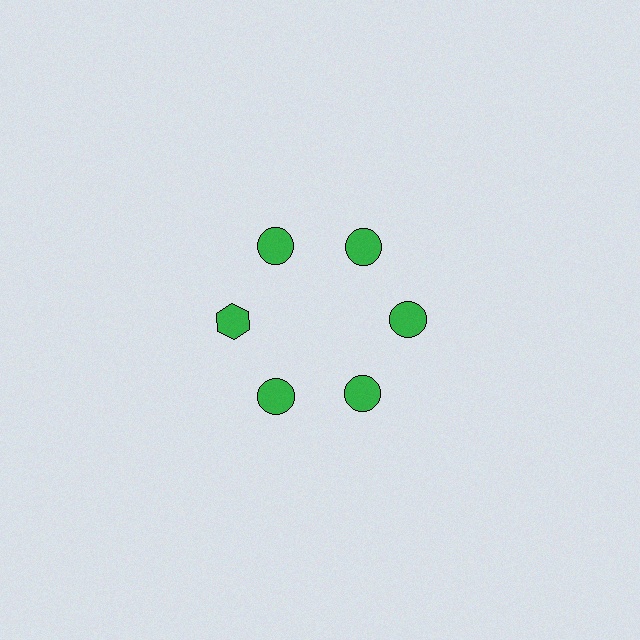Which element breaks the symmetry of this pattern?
The green hexagon at roughly the 9 o'clock position breaks the symmetry. All other shapes are green circles.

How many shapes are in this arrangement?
There are 6 shapes arranged in a ring pattern.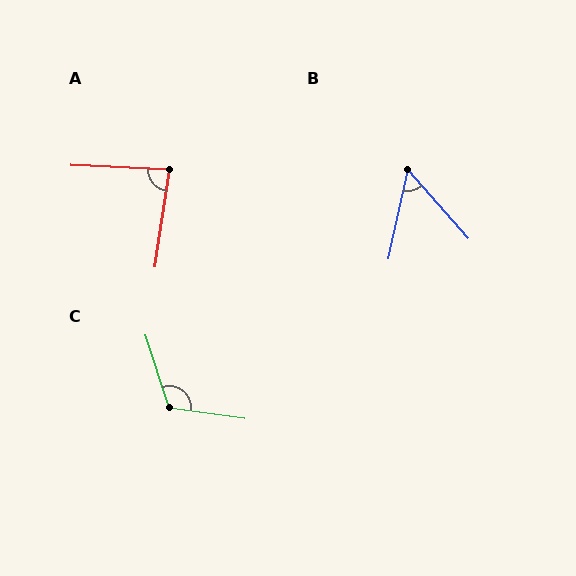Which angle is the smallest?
B, at approximately 54 degrees.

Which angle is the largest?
C, at approximately 115 degrees.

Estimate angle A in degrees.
Approximately 84 degrees.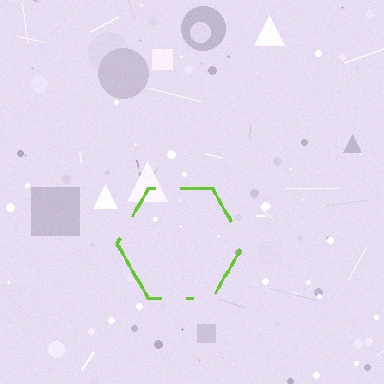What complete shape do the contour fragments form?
The contour fragments form a hexagon.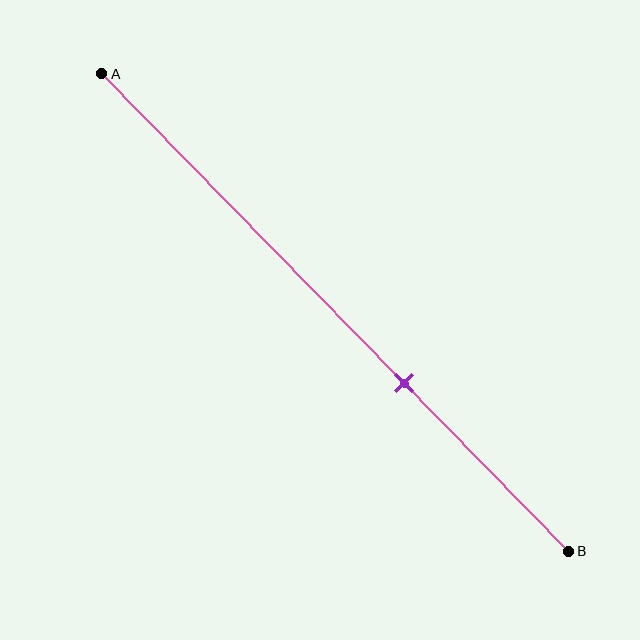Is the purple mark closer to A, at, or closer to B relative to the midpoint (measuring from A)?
The purple mark is closer to point B than the midpoint of segment AB.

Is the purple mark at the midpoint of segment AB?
No, the mark is at about 65% from A, not at the 50% midpoint.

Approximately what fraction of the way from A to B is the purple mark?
The purple mark is approximately 65% of the way from A to B.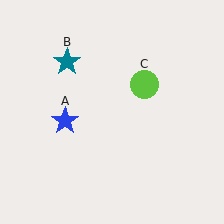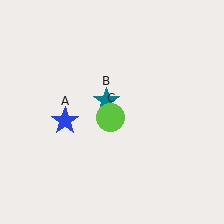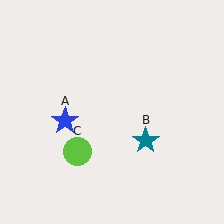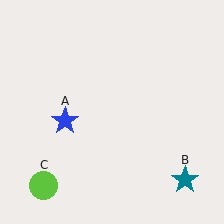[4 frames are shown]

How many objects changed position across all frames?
2 objects changed position: teal star (object B), lime circle (object C).